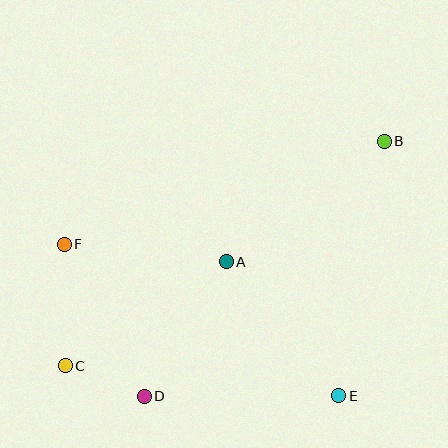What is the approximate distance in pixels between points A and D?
The distance between A and D is approximately 158 pixels.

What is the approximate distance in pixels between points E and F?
The distance between E and F is approximately 314 pixels.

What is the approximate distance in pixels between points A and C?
The distance between A and C is approximately 192 pixels.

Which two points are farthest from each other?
Points B and C are farthest from each other.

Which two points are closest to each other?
Points C and D are closest to each other.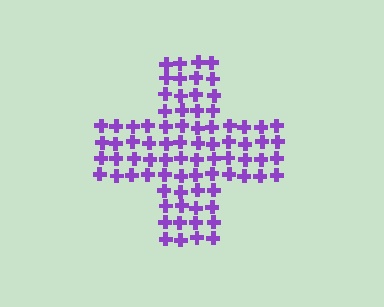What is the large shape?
The large shape is a cross.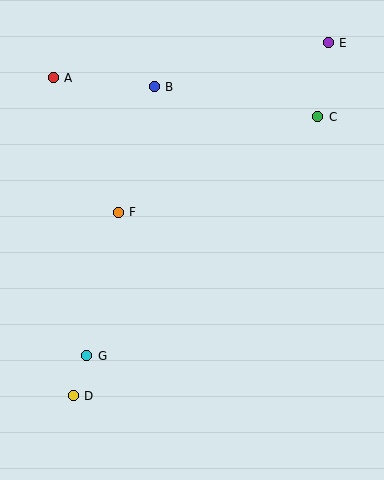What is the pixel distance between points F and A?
The distance between F and A is 149 pixels.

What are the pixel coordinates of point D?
Point D is at (73, 396).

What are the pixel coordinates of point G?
Point G is at (87, 356).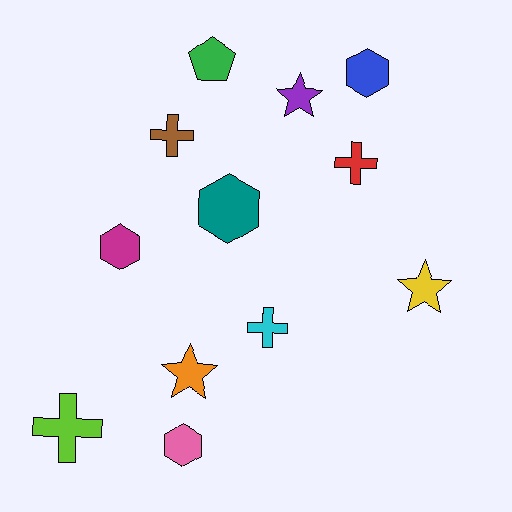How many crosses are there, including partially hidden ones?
There are 4 crosses.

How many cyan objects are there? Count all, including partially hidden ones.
There is 1 cyan object.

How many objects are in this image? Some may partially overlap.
There are 12 objects.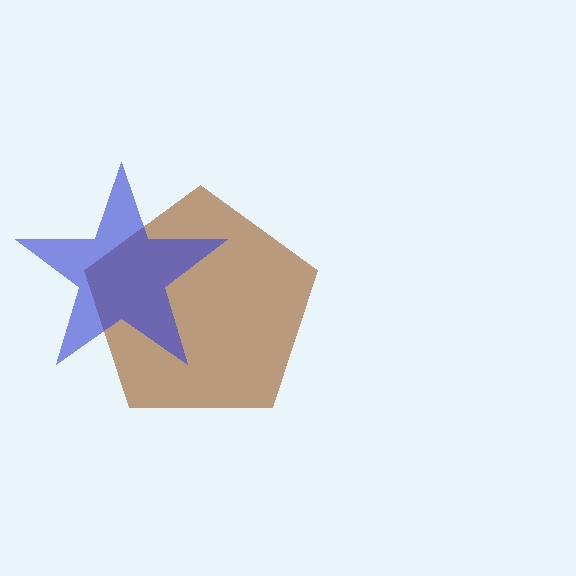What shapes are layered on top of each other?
The layered shapes are: a brown pentagon, a blue star.